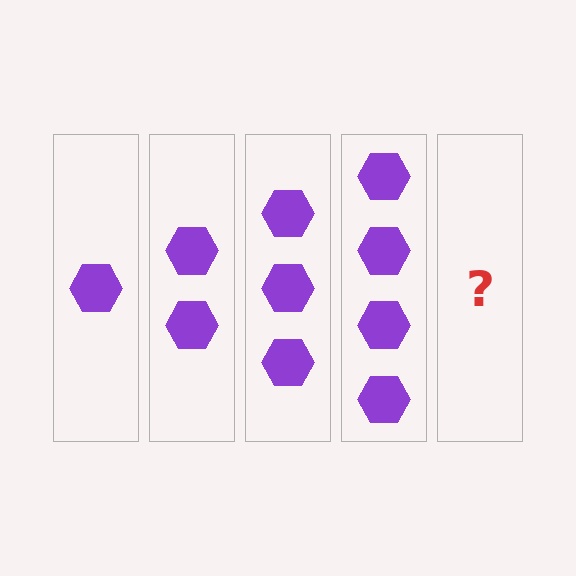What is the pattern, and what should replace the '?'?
The pattern is that each step adds one more hexagon. The '?' should be 5 hexagons.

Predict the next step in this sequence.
The next step is 5 hexagons.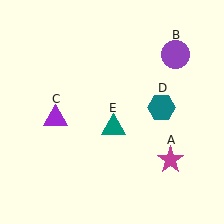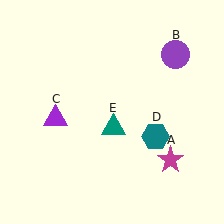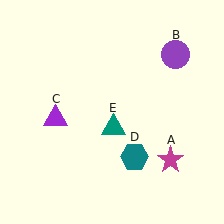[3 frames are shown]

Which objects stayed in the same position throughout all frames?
Magenta star (object A) and purple circle (object B) and purple triangle (object C) and teal triangle (object E) remained stationary.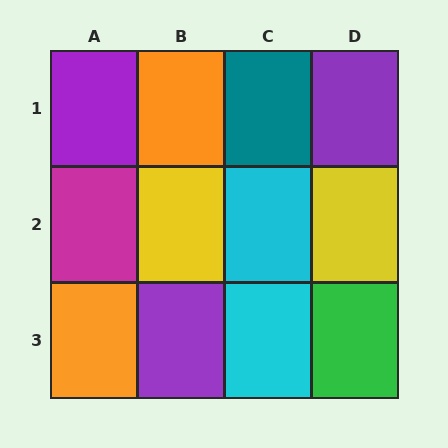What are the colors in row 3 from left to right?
Orange, purple, cyan, green.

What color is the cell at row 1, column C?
Teal.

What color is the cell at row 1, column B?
Orange.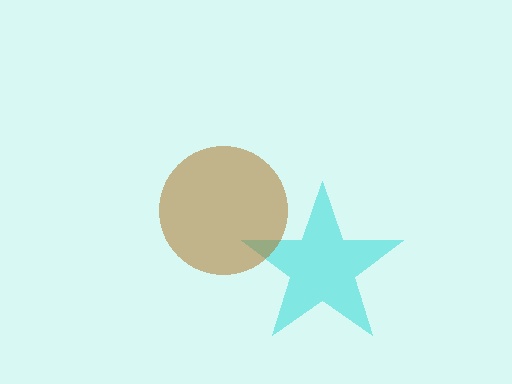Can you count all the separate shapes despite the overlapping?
Yes, there are 2 separate shapes.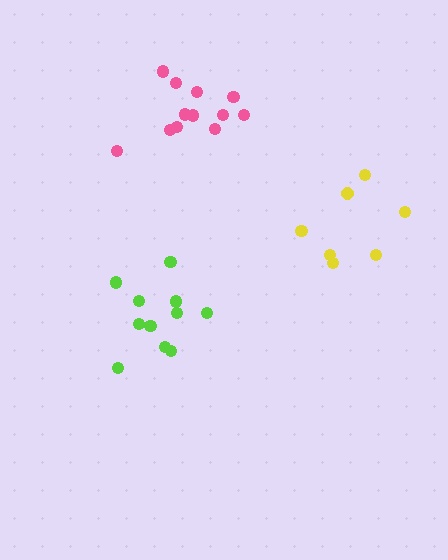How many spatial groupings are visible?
There are 3 spatial groupings.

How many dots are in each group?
Group 1: 7 dots, Group 2: 11 dots, Group 3: 12 dots (30 total).